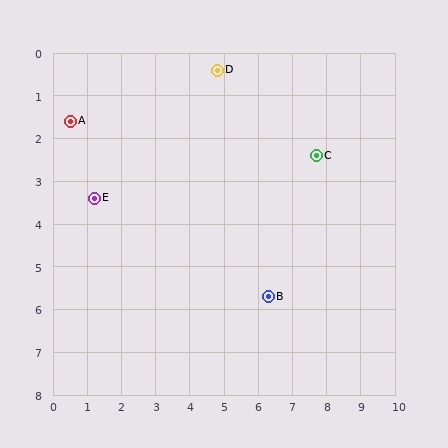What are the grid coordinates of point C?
Point C is at approximately (7.7, 2.4).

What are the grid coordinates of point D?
Point D is at approximately (4.8, 0.4).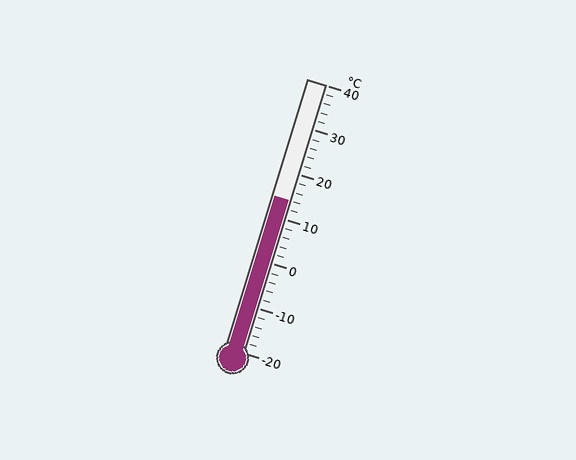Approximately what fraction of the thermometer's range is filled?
The thermometer is filled to approximately 55% of its range.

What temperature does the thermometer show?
The thermometer shows approximately 14°C.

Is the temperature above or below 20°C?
The temperature is below 20°C.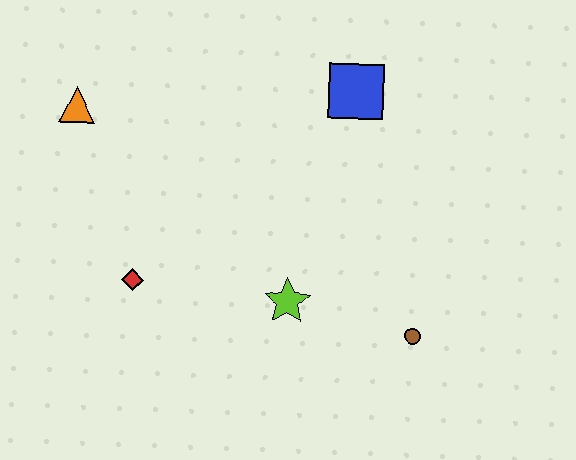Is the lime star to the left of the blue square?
Yes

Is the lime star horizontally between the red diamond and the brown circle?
Yes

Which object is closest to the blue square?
The lime star is closest to the blue square.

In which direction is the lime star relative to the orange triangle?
The lime star is to the right of the orange triangle.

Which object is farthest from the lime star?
The orange triangle is farthest from the lime star.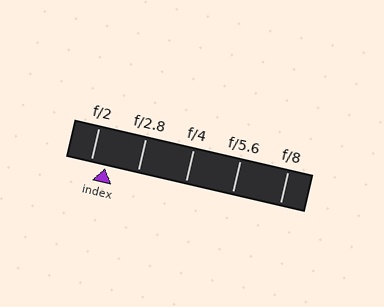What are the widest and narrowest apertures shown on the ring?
The widest aperture shown is f/2 and the narrowest is f/8.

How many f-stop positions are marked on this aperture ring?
There are 5 f-stop positions marked.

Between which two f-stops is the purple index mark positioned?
The index mark is between f/2 and f/2.8.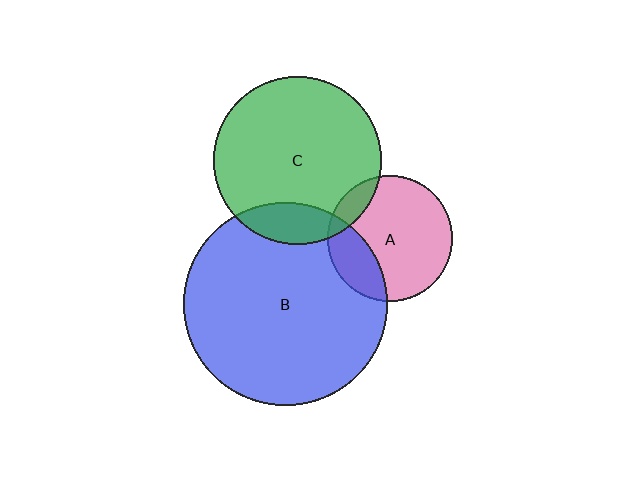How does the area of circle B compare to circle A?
Approximately 2.6 times.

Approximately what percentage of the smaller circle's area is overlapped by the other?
Approximately 10%.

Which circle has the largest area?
Circle B (blue).